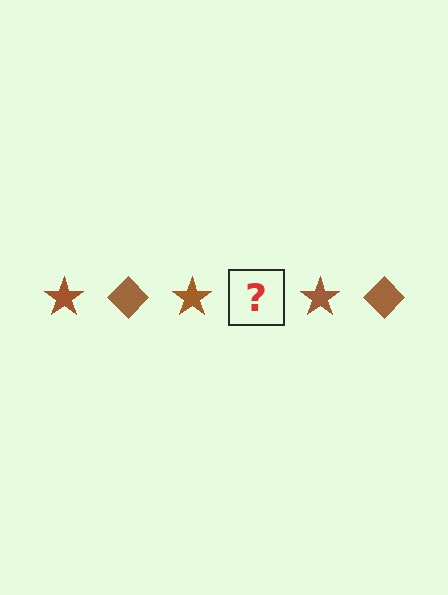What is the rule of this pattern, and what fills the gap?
The rule is that the pattern cycles through star, diamond shapes in brown. The gap should be filled with a brown diamond.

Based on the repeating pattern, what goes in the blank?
The blank should be a brown diamond.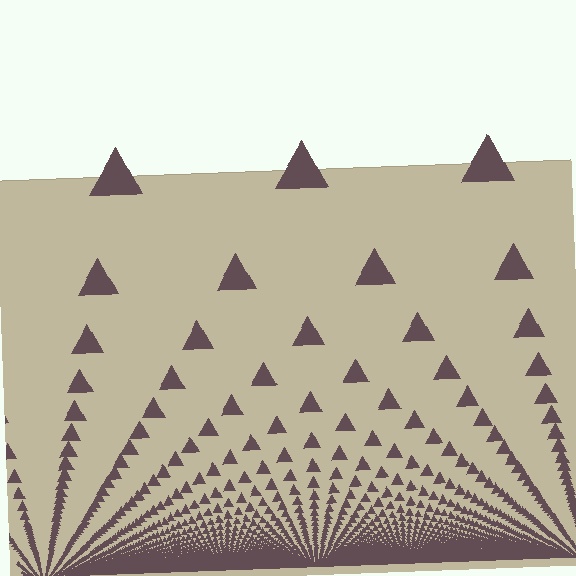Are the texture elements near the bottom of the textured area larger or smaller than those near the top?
Smaller. The gradient is inverted — elements near the bottom are smaller and denser.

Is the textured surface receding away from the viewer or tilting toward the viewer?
The surface appears to tilt toward the viewer. Texture elements get larger and sparser toward the top.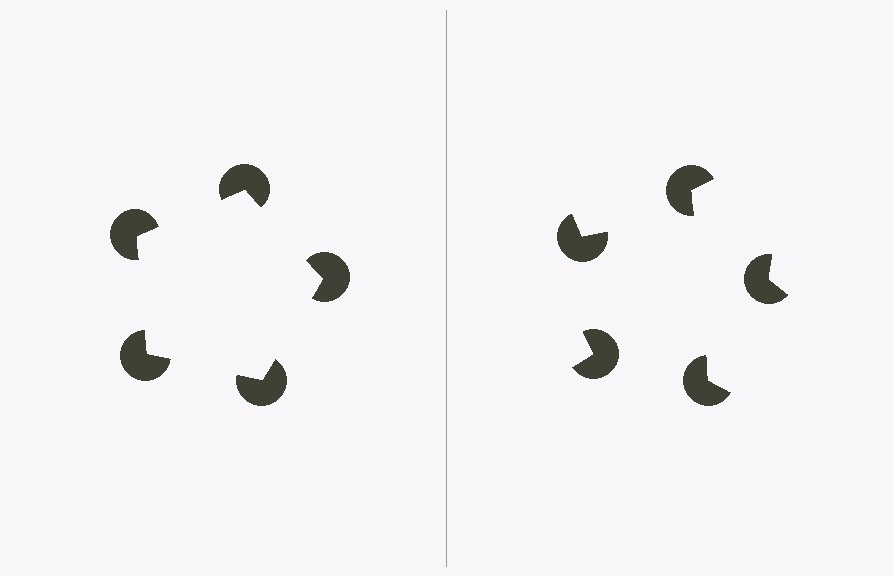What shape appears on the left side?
An illusory pentagon.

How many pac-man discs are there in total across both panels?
10 — 5 on each side.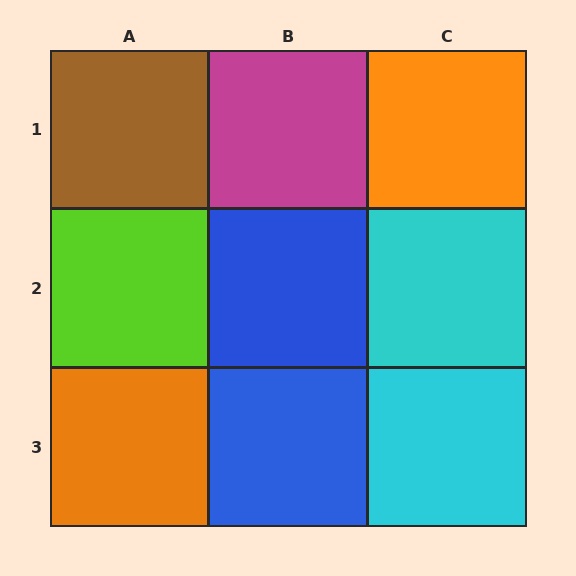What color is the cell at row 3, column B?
Blue.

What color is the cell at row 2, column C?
Cyan.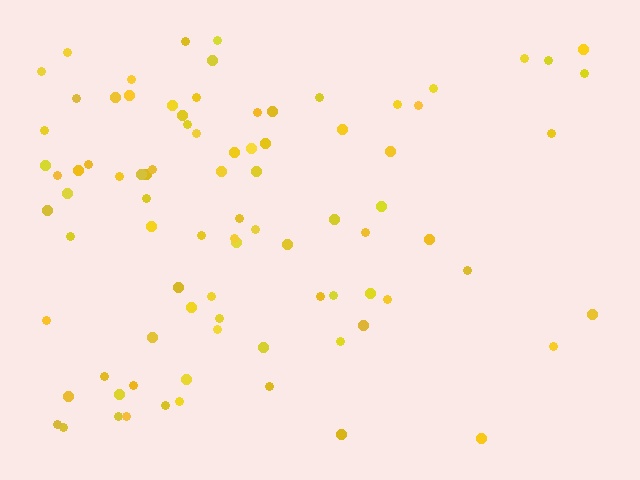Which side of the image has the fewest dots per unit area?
The right.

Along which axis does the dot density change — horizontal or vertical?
Horizontal.